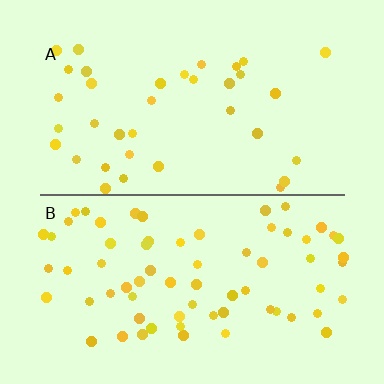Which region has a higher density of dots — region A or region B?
B (the bottom).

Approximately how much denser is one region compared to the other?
Approximately 1.9× — region B over region A.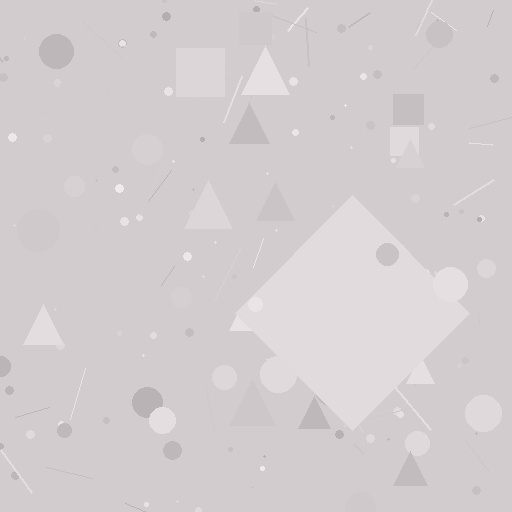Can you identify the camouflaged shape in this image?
The camouflaged shape is a diamond.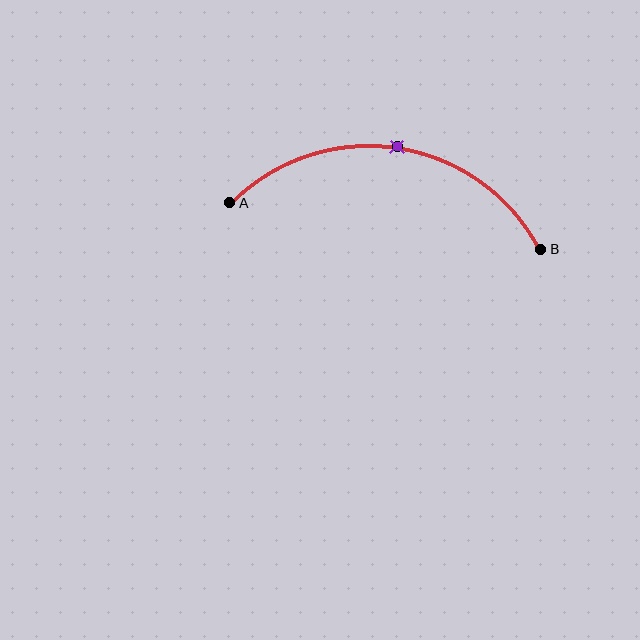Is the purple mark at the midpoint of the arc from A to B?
Yes. The purple mark lies on the arc at equal arc-length from both A and B — it is the arc midpoint.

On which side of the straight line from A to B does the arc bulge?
The arc bulges above the straight line connecting A and B.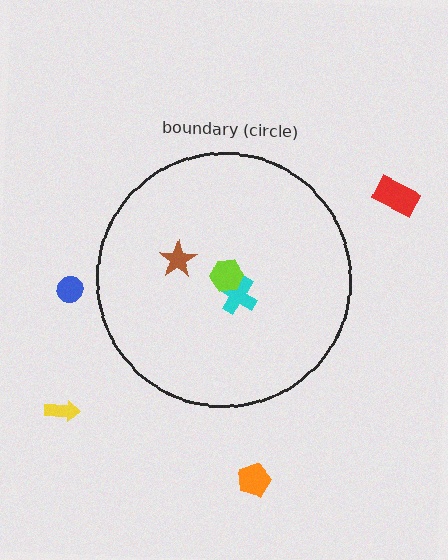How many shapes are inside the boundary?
3 inside, 4 outside.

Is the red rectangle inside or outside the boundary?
Outside.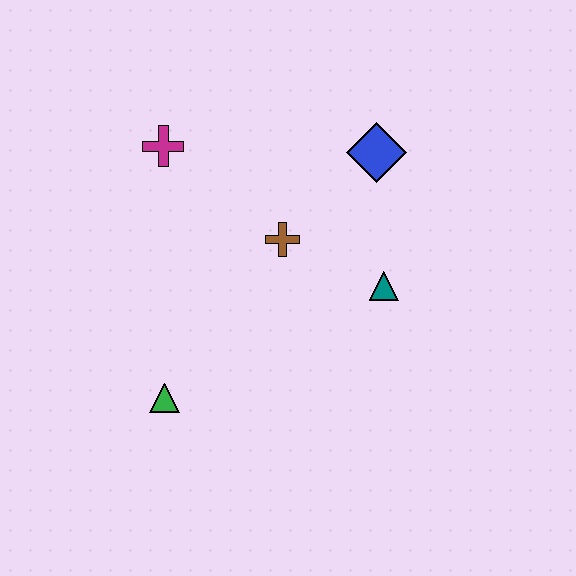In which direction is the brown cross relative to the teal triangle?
The brown cross is to the left of the teal triangle.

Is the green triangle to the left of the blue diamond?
Yes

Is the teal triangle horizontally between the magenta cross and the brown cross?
No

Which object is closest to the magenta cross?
The brown cross is closest to the magenta cross.